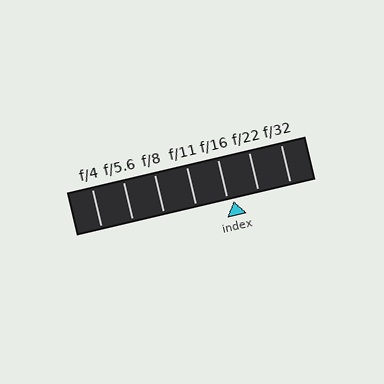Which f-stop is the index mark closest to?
The index mark is closest to f/16.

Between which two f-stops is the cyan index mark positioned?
The index mark is between f/16 and f/22.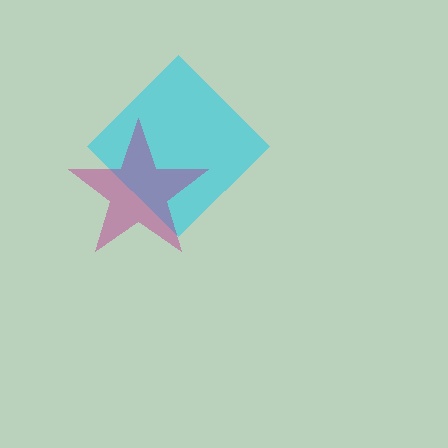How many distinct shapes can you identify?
There are 2 distinct shapes: a cyan diamond, a magenta star.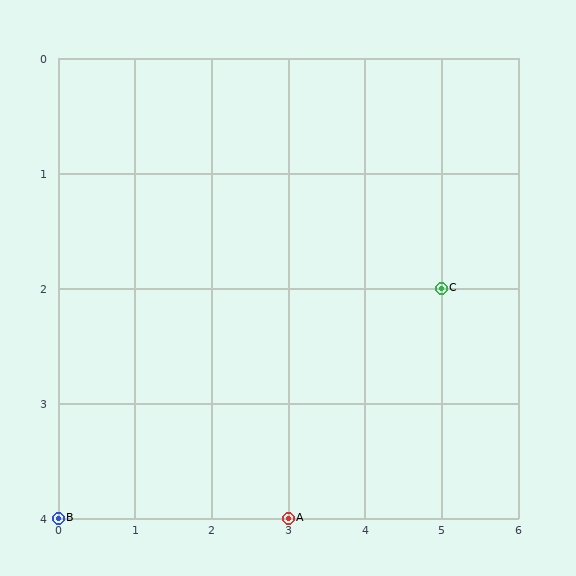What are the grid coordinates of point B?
Point B is at grid coordinates (0, 4).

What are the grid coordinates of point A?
Point A is at grid coordinates (3, 4).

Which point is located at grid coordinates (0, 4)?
Point B is at (0, 4).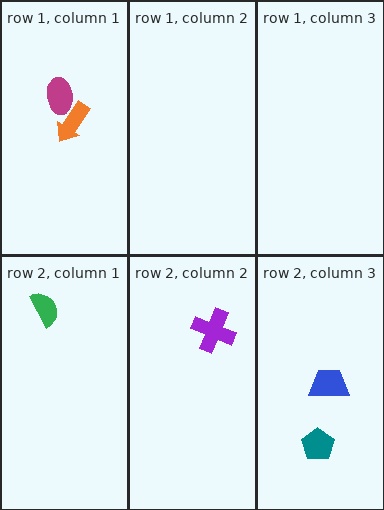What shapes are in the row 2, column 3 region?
The teal pentagon, the blue trapezoid.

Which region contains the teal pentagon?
The row 2, column 3 region.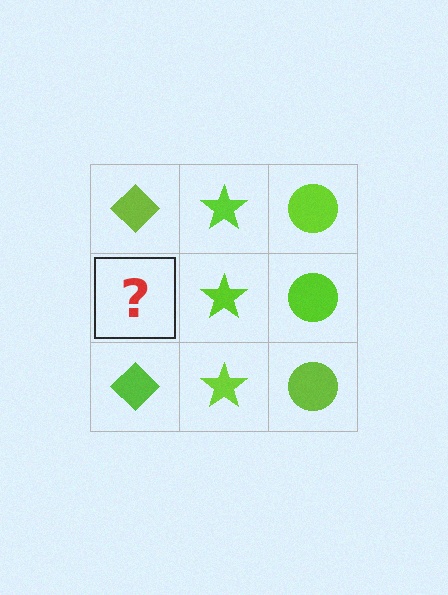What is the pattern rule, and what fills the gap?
The rule is that each column has a consistent shape. The gap should be filled with a lime diamond.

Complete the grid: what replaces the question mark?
The question mark should be replaced with a lime diamond.